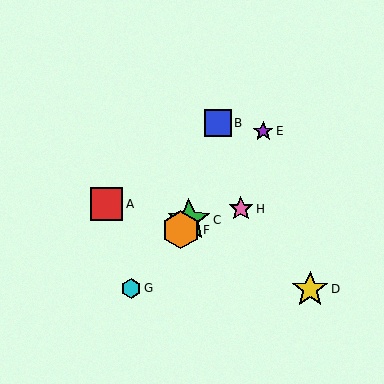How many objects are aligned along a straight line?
4 objects (C, E, F, G) are aligned along a straight line.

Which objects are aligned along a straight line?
Objects C, E, F, G are aligned along a straight line.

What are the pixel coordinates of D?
Object D is at (310, 289).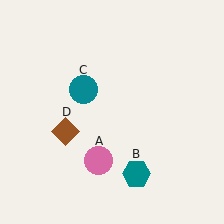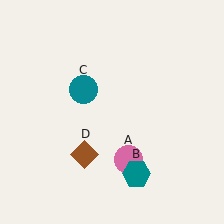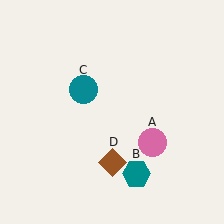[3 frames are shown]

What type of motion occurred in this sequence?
The pink circle (object A), brown diamond (object D) rotated counterclockwise around the center of the scene.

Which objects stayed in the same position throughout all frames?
Teal hexagon (object B) and teal circle (object C) remained stationary.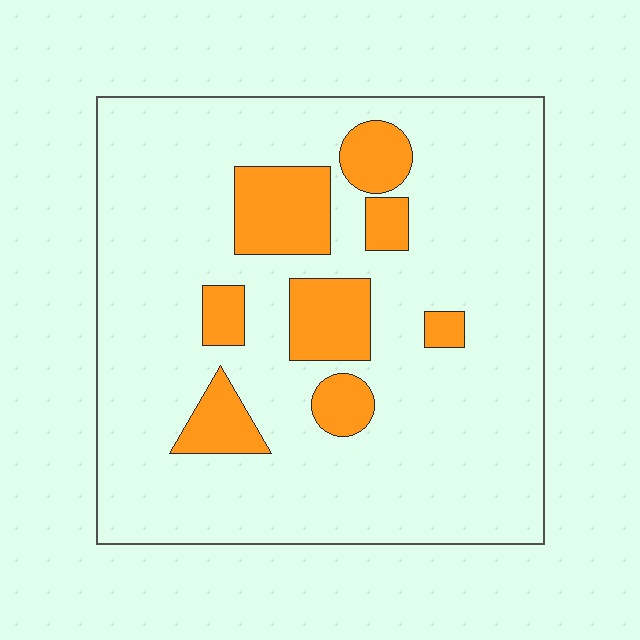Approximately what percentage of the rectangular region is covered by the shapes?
Approximately 15%.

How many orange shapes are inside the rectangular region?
8.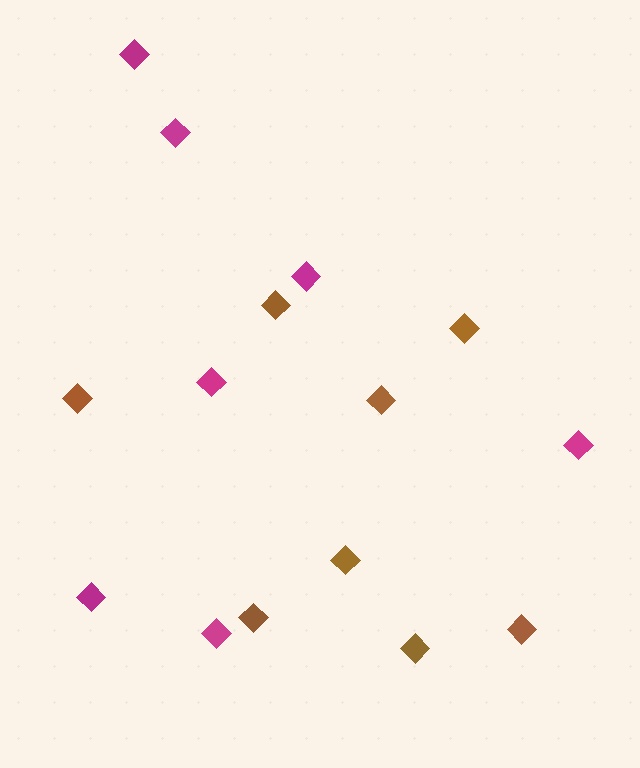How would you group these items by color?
There are 2 groups: one group of magenta diamonds (7) and one group of brown diamonds (8).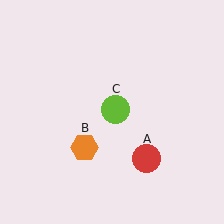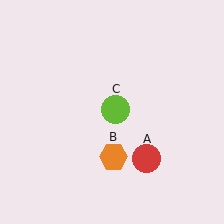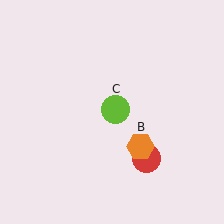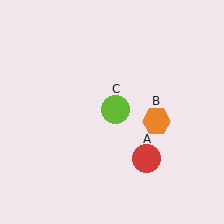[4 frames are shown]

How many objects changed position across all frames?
1 object changed position: orange hexagon (object B).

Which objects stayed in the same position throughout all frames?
Red circle (object A) and lime circle (object C) remained stationary.